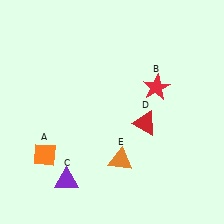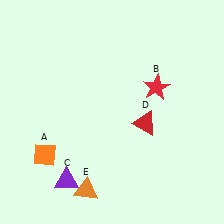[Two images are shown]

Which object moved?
The orange triangle (E) moved left.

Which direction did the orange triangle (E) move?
The orange triangle (E) moved left.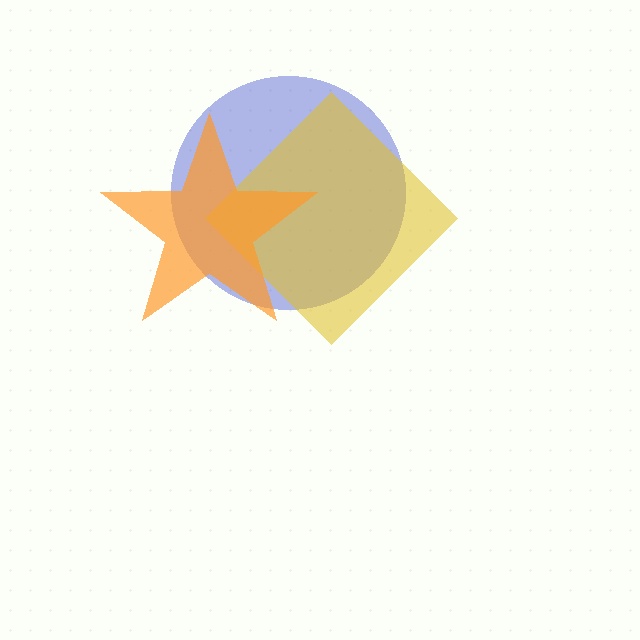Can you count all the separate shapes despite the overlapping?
Yes, there are 3 separate shapes.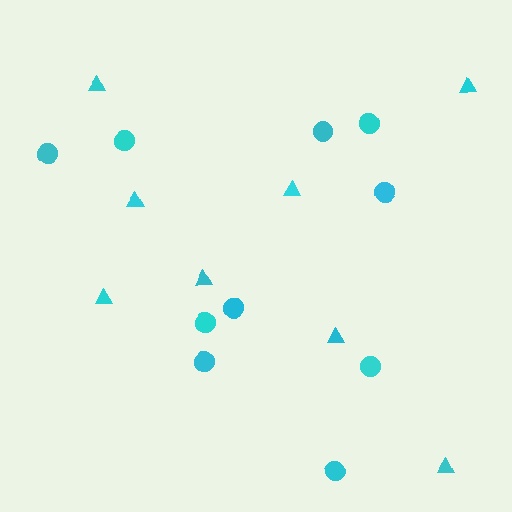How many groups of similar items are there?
There are 2 groups: one group of triangles (8) and one group of circles (10).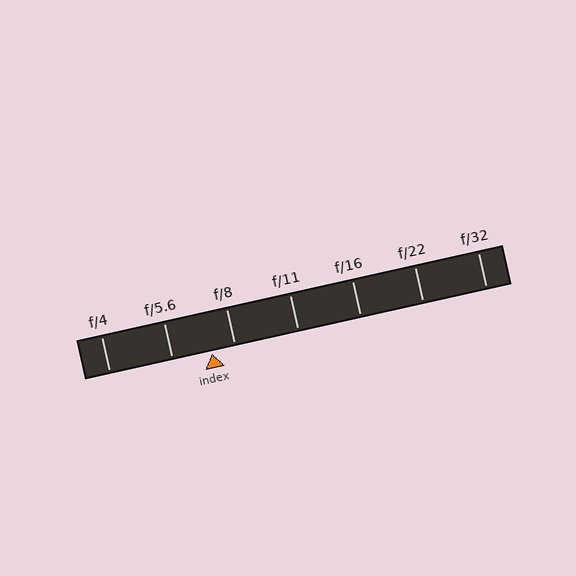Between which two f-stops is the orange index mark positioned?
The index mark is between f/5.6 and f/8.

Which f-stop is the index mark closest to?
The index mark is closest to f/8.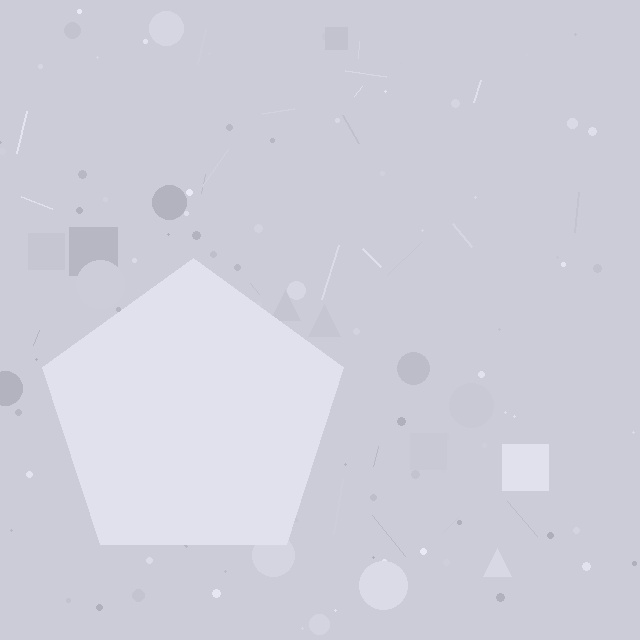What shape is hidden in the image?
A pentagon is hidden in the image.